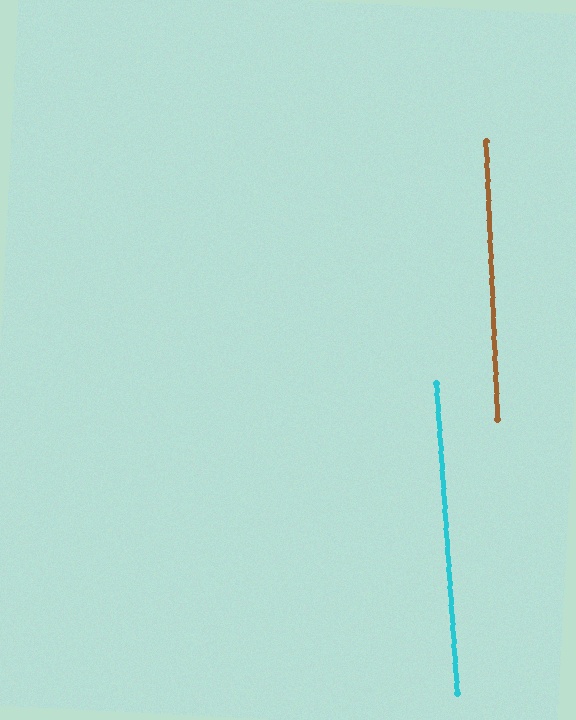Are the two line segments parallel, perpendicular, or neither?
Parallel — their directions differ by only 1.6°.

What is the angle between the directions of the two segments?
Approximately 2 degrees.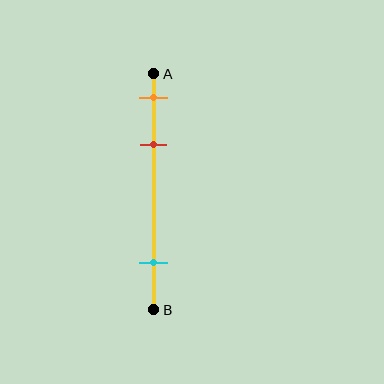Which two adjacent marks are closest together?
The orange and red marks are the closest adjacent pair.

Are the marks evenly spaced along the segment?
No, the marks are not evenly spaced.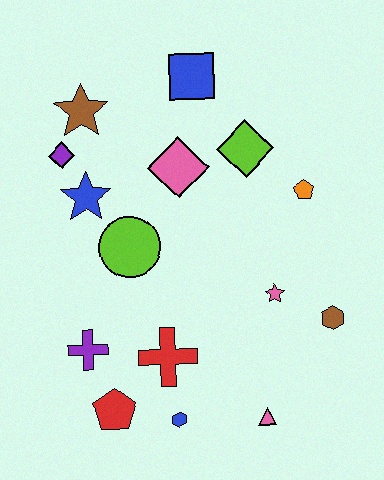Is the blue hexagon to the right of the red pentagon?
Yes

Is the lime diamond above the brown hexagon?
Yes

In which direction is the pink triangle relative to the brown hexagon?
The pink triangle is below the brown hexagon.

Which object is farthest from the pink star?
The brown star is farthest from the pink star.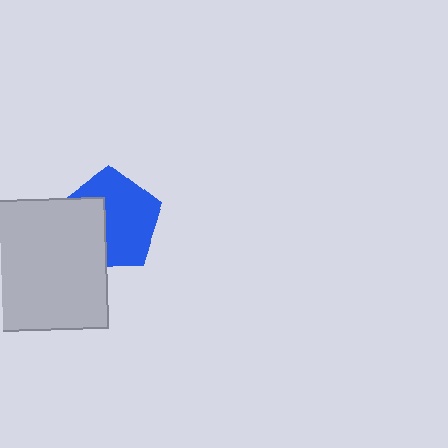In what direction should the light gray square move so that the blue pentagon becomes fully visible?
The light gray square should move left. That is the shortest direction to clear the overlap and leave the blue pentagon fully visible.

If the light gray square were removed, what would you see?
You would see the complete blue pentagon.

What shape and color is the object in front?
The object in front is a light gray square.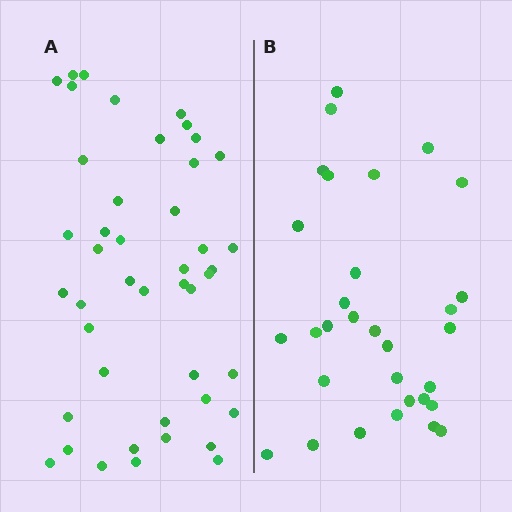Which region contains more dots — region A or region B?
Region A (the left region) has more dots.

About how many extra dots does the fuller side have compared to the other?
Region A has approximately 15 more dots than region B.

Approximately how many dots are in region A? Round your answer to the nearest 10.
About 40 dots. (The exact count is 45, which rounds to 40.)